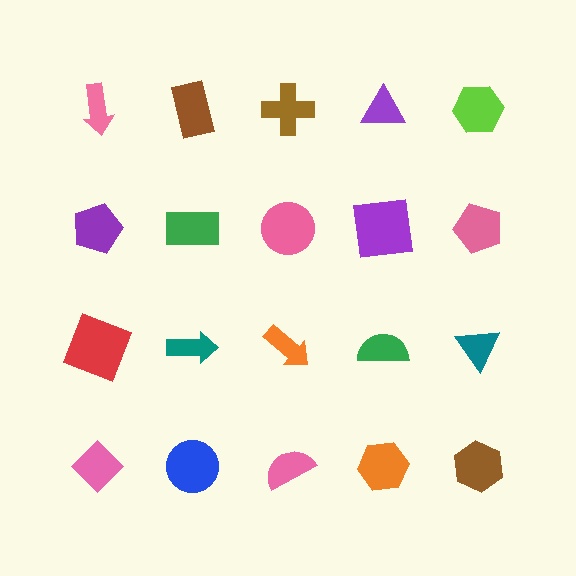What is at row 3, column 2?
A teal arrow.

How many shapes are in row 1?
5 shapes.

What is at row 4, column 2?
A blue circle.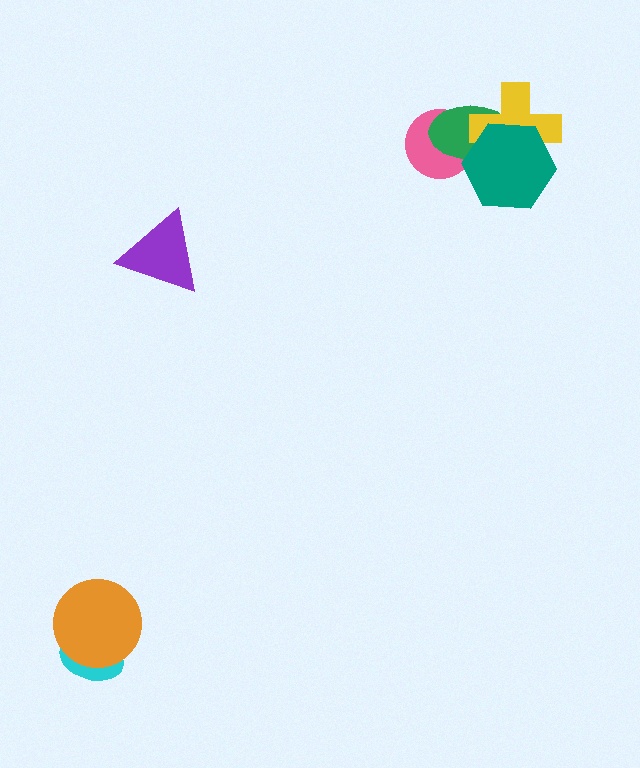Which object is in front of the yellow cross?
The teal hexagon is in front of the yellow cross.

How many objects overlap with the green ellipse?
3 objects overlap with the green ellipse.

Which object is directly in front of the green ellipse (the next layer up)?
The yellow cross is directly in front of the green ellipse.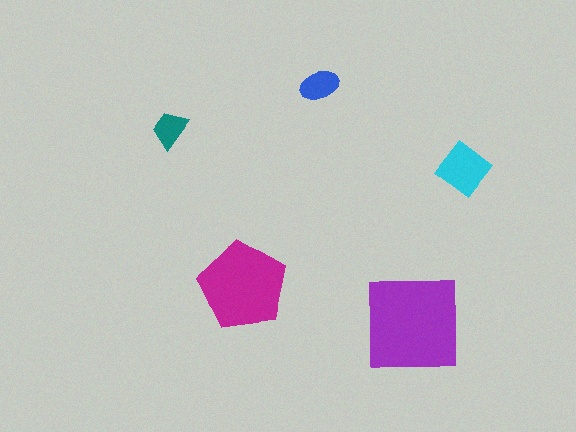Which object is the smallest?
The teal trapezoid.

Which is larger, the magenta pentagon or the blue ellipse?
The magenta pentagon.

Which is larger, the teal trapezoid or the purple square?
The purple square.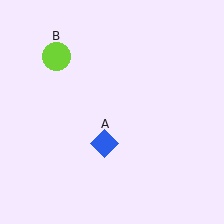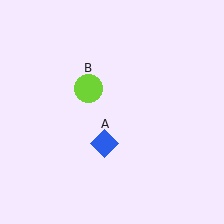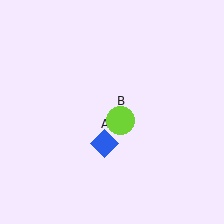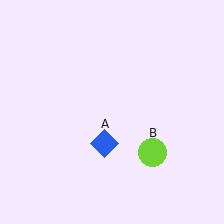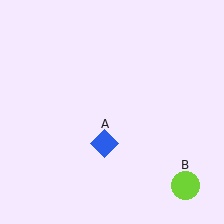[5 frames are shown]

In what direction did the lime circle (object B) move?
The lime circle (object B) moved down and to the right.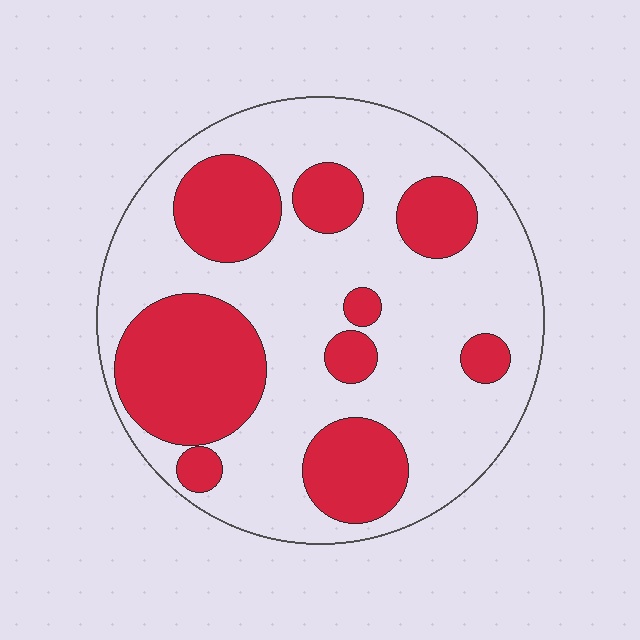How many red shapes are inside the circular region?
9.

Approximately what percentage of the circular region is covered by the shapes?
Approximately 35%.